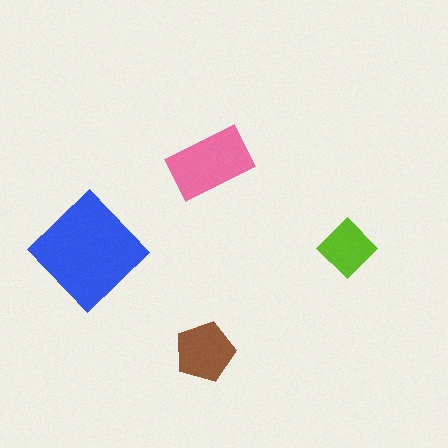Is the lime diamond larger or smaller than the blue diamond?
Smaller.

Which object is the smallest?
The lime diamond.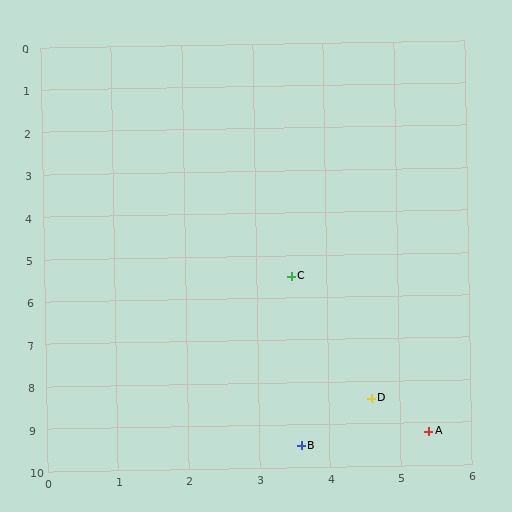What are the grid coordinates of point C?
Point C is at approximately (3.5, 5.5).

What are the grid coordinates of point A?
Point A is at approximately (5.4, 9.2).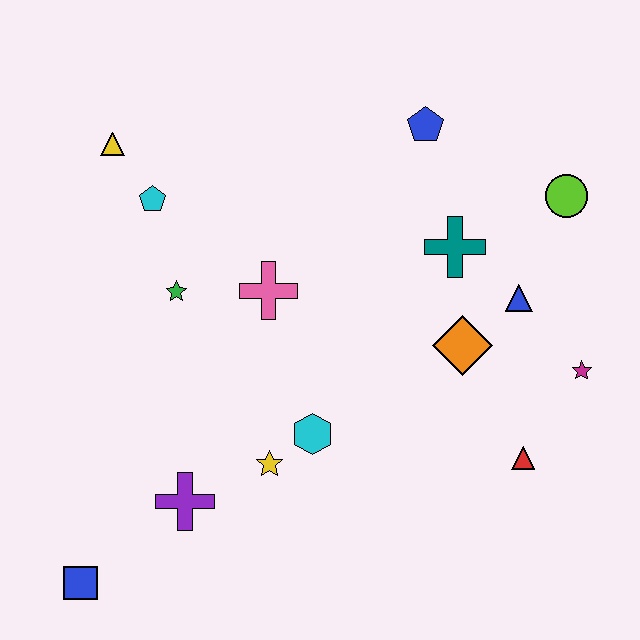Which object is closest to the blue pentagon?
The teal cross is closest to the blue pentagon.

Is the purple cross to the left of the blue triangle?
Yes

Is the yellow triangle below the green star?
No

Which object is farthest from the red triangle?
The yellow triangle is farthest from the red triangle.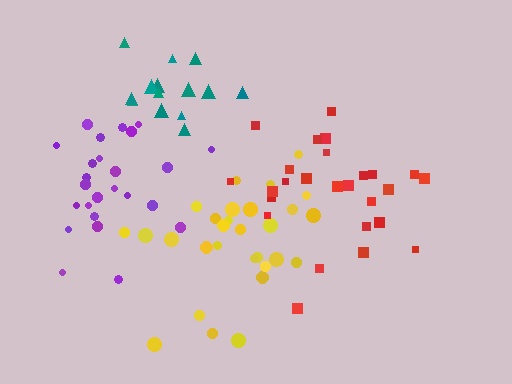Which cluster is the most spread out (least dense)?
Purple.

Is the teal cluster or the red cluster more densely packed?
Teal.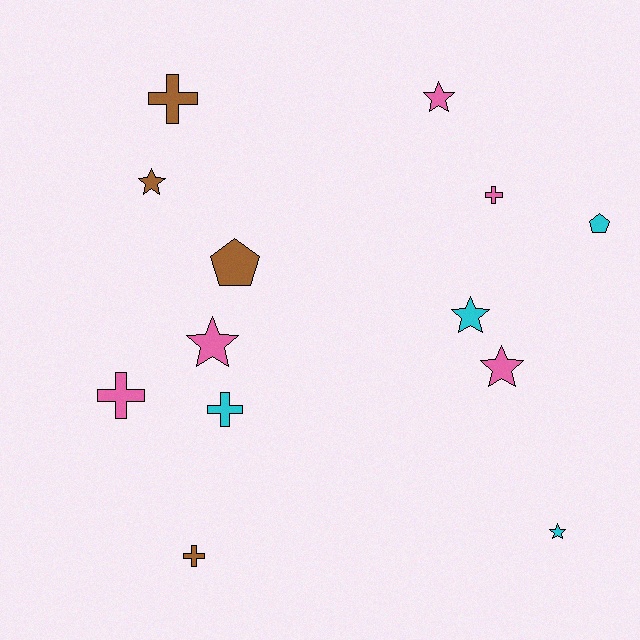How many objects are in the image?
There are 13 objects.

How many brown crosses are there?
There are 2 brown crosses.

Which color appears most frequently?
Pink, with 5 objects.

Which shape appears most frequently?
Star, with 6 objects.